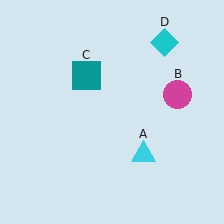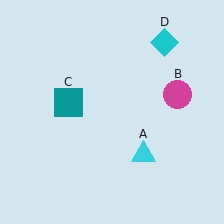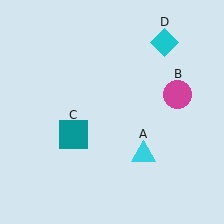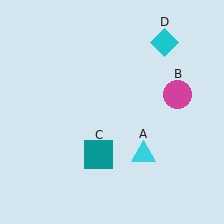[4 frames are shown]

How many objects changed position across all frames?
1 object changed position: teal square (object C).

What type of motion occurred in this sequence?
The teal square (object C) rotated counterclockwise around the center of the scene.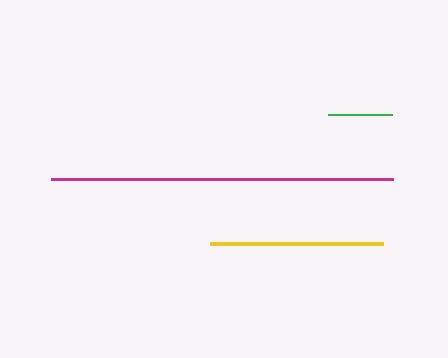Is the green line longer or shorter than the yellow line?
The yellow line is longer than the green line.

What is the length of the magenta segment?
The magenta segment is approximately 342 pixels long.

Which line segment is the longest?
The magenta line is the longest at approximately 342 pixels.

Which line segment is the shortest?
The green line is the shortest at approximately 64 pixels.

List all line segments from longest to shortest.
From longest to shortest: magenta, yellow, green.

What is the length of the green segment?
The green segment is approximately 64 pixels long.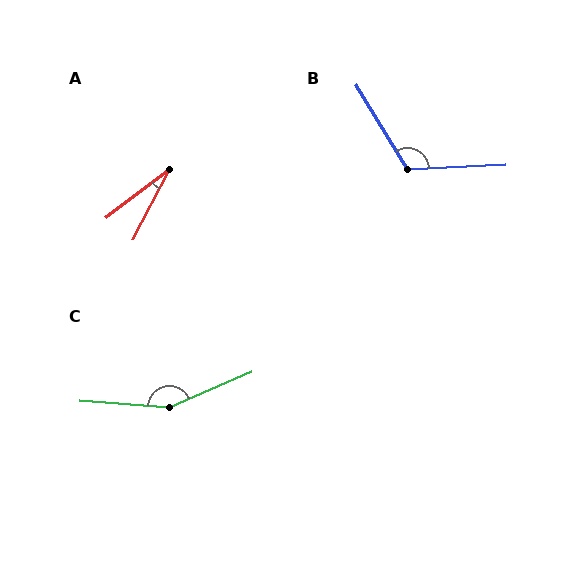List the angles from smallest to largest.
A (25°), B (118°), C (153°).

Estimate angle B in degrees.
Approximately 118 degrees.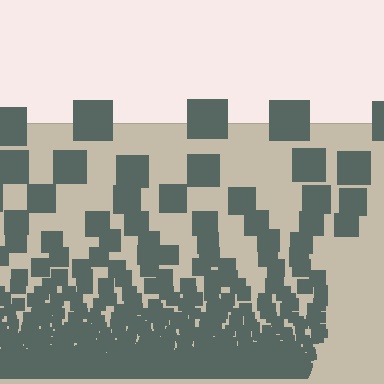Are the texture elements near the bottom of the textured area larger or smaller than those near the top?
Smaller. The gradient is inverted — elements near the bottom are smaller and denser.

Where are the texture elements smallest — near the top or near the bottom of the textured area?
Near the bottom.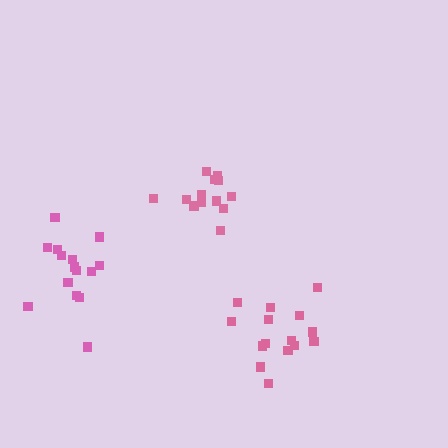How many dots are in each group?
Group 1: 15 dots, Group 2: 15 dots, Group 3: 13 dots (43 total).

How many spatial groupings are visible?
There are 3 spatial groupings.